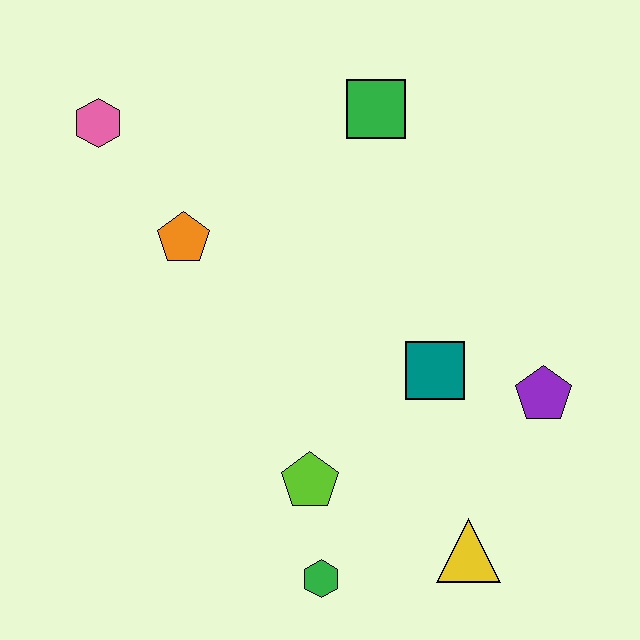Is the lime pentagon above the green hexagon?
Yes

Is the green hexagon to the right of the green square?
No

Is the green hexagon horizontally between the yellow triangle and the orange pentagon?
Yes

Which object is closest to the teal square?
The purple pentagon is closest to the teal square.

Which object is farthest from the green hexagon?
The pink hexagon is farthest from the green hexagon.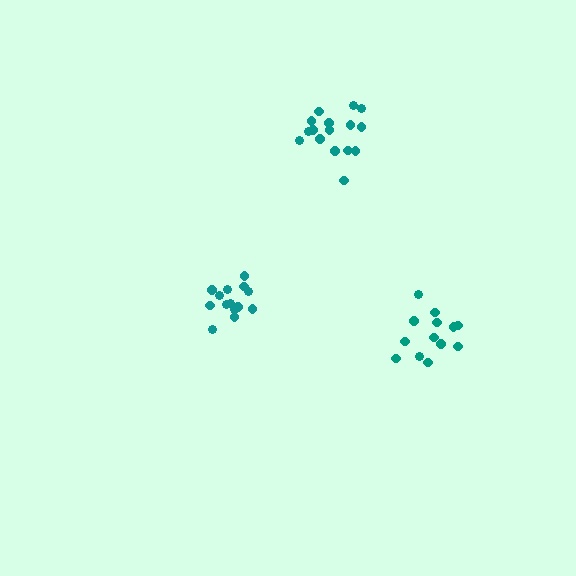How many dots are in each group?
Group 1: 16 dots, Group 2: 13 dots, Group 3: 14 dots (43 total).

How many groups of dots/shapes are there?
There are 3 groups.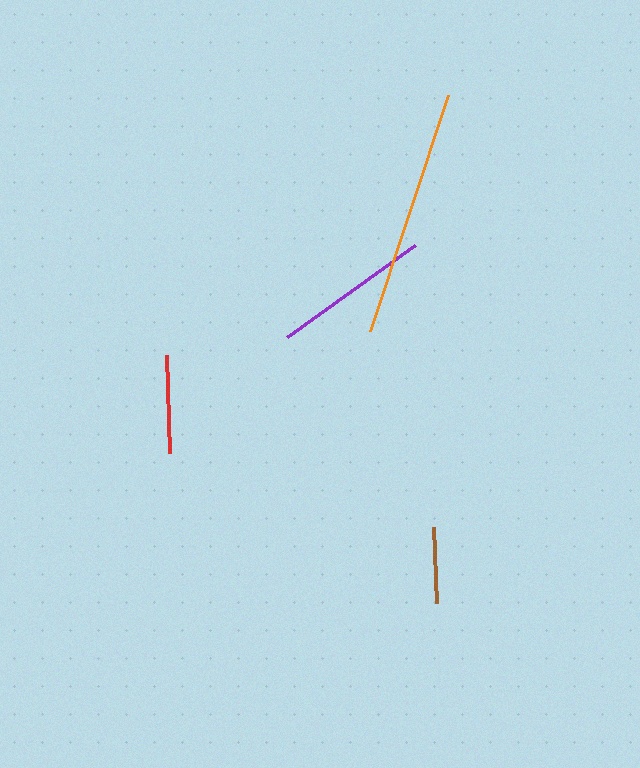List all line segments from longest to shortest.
From longest to shortest: orange, purple, red, brown.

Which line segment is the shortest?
The brown line is the shortest at approximately 76 pixels.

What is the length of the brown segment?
The brown segment is approximately 76 pixels long.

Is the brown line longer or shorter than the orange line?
The orange line is longer than the brown line.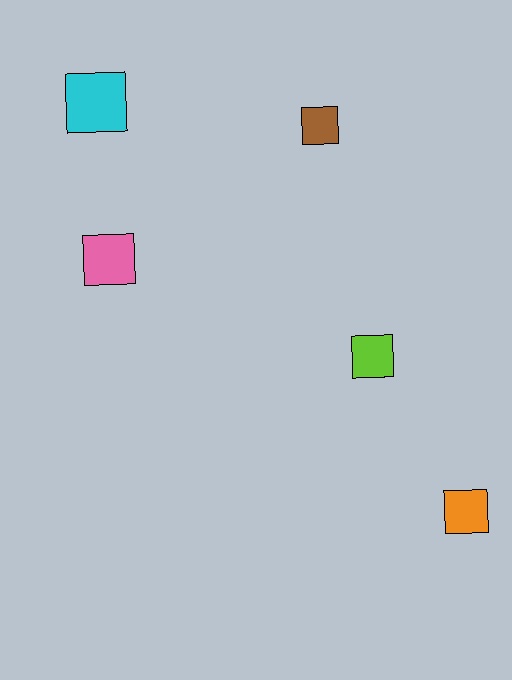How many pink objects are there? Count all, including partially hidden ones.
There is 1 pink object.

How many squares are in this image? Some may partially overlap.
There are 5 squares.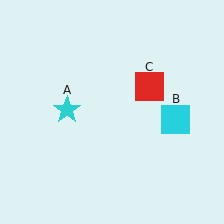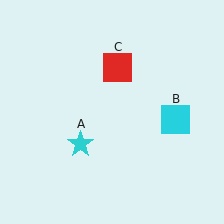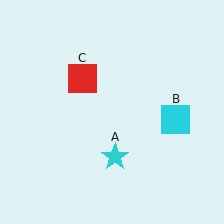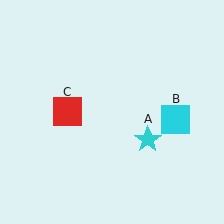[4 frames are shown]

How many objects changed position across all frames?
2 objects changed position: cyan star (object A), red square (object C).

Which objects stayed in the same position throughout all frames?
Cyan square (object B) remained stationary.